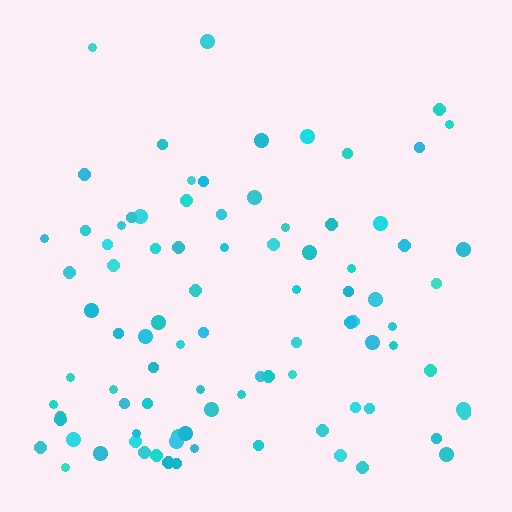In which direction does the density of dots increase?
From top to bottom, with the bottom side densest.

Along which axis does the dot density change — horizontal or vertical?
Vertical.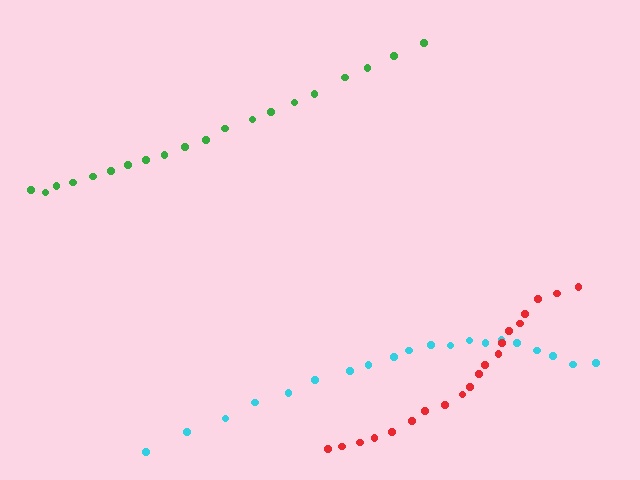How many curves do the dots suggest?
There are 3 distinct paths.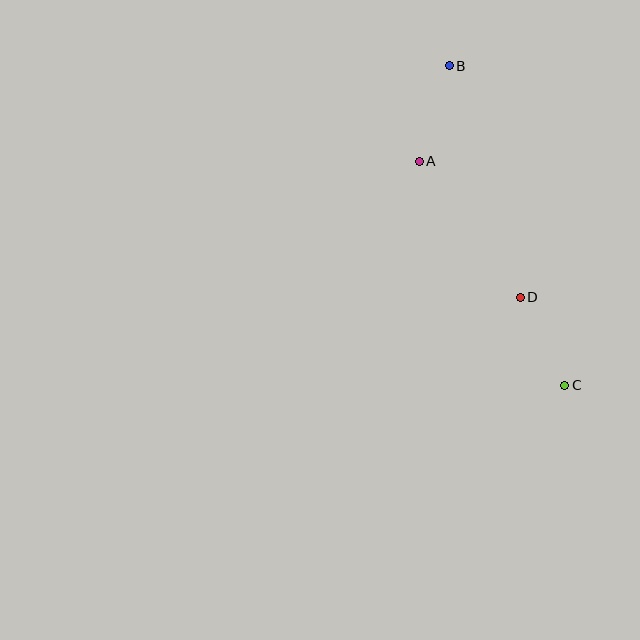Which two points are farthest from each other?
Points B and C are farthest from each other.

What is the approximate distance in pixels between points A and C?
The distance between A and C is approximately 267 pixels.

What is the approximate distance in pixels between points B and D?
The distance between B and D is approximately 242 pixels.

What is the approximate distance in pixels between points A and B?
The distance between A and B is approximately 100 pixels.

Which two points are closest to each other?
Points C and D are closest to each other.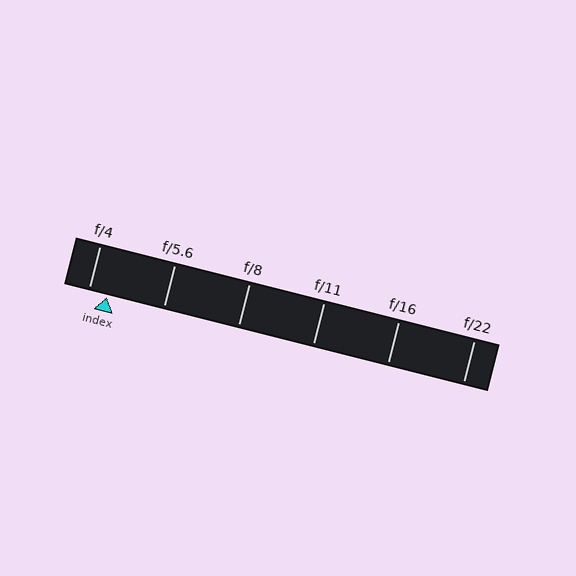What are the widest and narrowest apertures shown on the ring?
The widest aperture shown is f/4 and the narrowest is f/22.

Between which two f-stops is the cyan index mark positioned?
The index mark is between f/4 and f/5.6.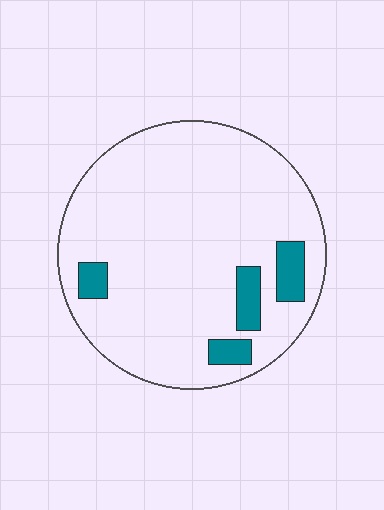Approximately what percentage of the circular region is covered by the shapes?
Approximately 10%.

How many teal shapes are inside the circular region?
4.